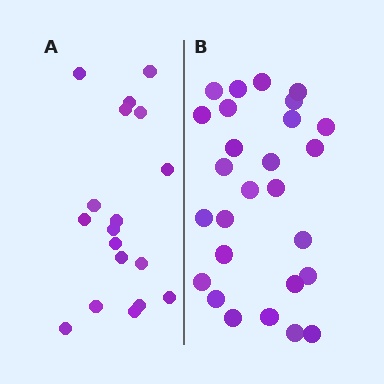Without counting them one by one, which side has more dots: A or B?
Region B (the right region) has more dots.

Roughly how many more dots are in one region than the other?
Region B has roughly 8 or so more dots than region A.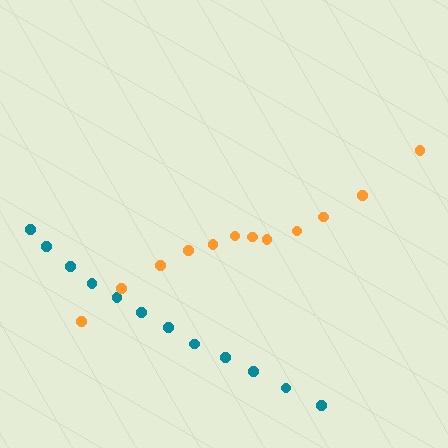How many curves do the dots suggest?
There are 2 distinct paths.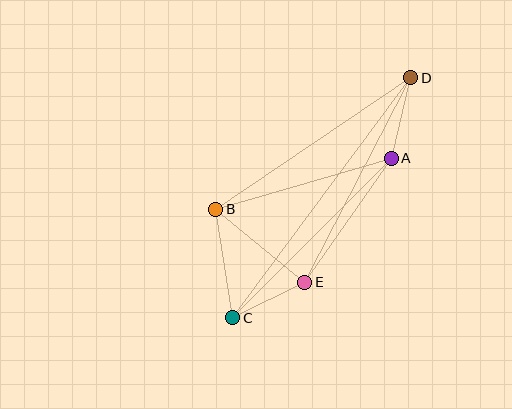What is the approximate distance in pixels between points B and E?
The distance between B and E is approximately 115 pixels.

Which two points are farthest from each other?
Points C and D are farthest from each other.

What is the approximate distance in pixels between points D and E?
The distance between D and E is approximately 231 pixels.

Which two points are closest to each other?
Points C and E are closest to each other.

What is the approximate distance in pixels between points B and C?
The distance between B and C is approximately 110 pixels.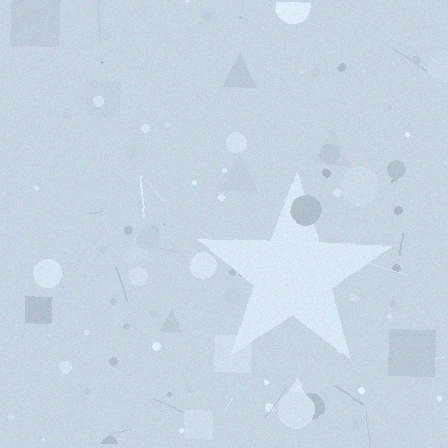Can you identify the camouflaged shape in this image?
The camouflaged shape is a star.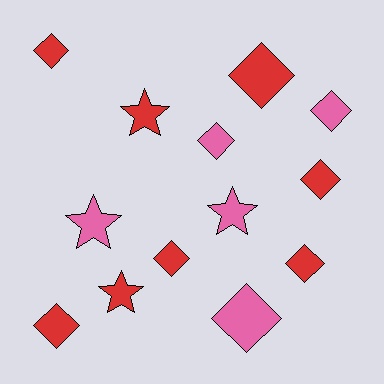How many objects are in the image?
There are 13 objects.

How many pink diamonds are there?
There are 3 pink diamonds.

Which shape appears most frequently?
Diamond, with 9 objects.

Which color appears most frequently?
Red, with 8 objects.